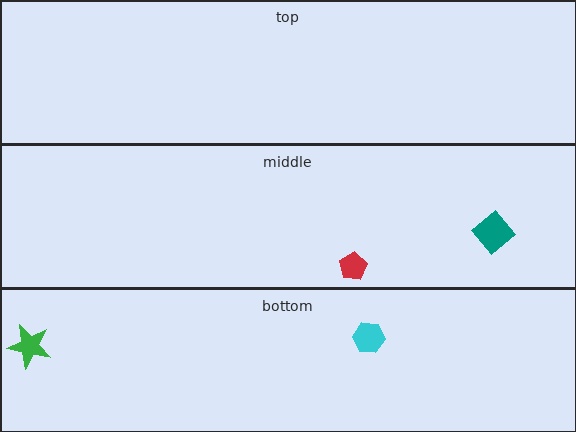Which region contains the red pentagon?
The middle region.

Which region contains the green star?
The bottom region.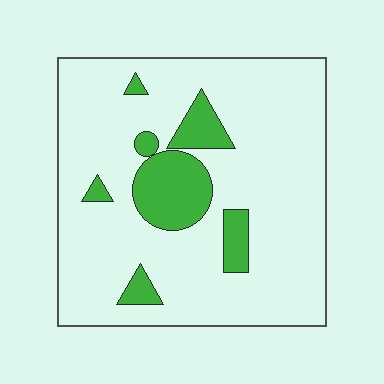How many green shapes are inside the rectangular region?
7.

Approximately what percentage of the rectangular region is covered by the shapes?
Approximately 15%.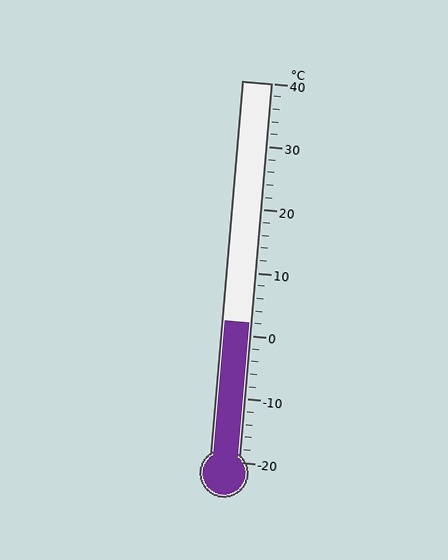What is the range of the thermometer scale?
The thermometer scale ranges from -20°C to 40°C.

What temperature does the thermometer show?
The thermometer shows approximately 2°C.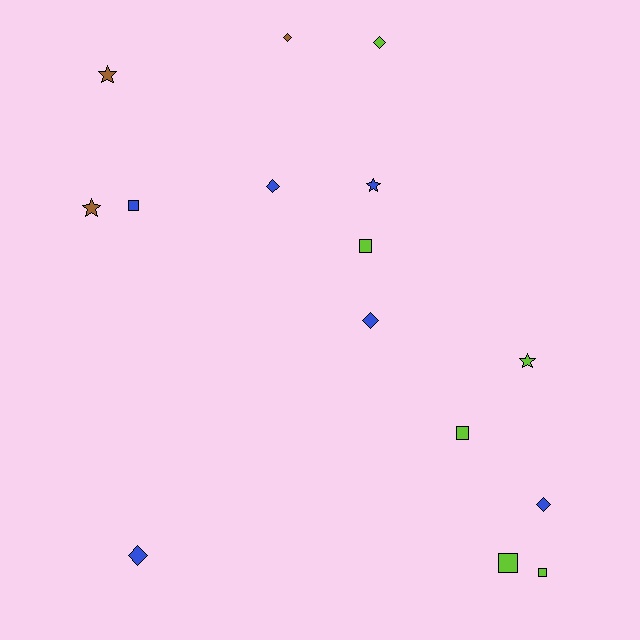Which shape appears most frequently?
Diamond, with 6 objects.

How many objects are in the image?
There are 15 objects.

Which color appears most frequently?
Blue, with 6 objects.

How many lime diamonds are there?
There is 1 lime diamond.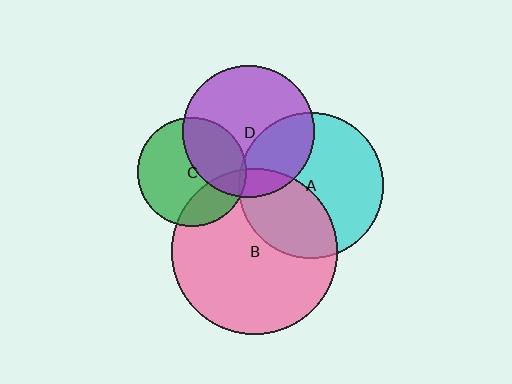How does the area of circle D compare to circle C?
Approximately 1.5 times.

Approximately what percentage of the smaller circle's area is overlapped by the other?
Approximately 15%.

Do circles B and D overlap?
Yes.